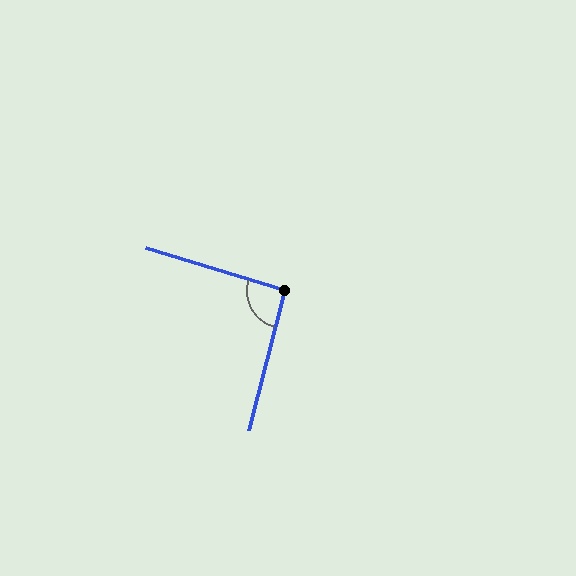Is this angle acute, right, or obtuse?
It is approximately a right angle.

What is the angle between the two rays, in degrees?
Approximately 93 degrees.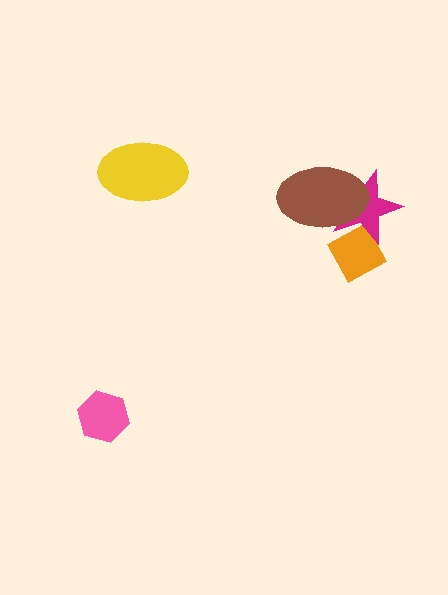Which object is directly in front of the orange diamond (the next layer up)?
The magenta star is directly in front of the orange diamond.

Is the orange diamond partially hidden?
Yes, it is partially covered by another shape.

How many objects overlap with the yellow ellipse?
0 objects overlap with the yellow ellipse.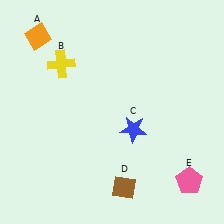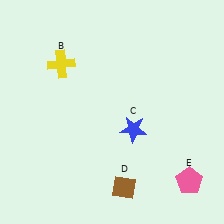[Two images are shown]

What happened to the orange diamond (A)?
The orange diamond (A) was removed in Image 2. It was in the top-left area of Image 1.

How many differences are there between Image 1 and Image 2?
There is 1 difference between the two images.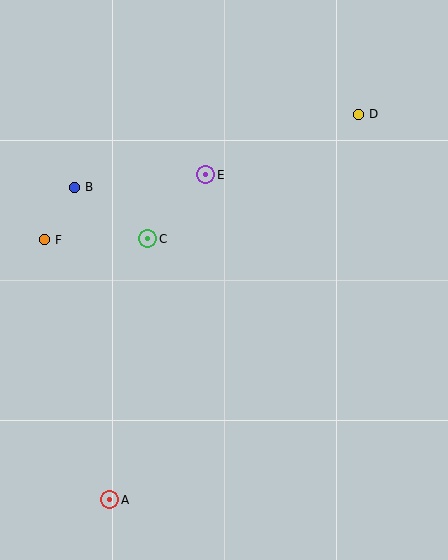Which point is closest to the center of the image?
Point C at (148, 239) is closest to the center.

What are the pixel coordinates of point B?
Point B is at (74, 187).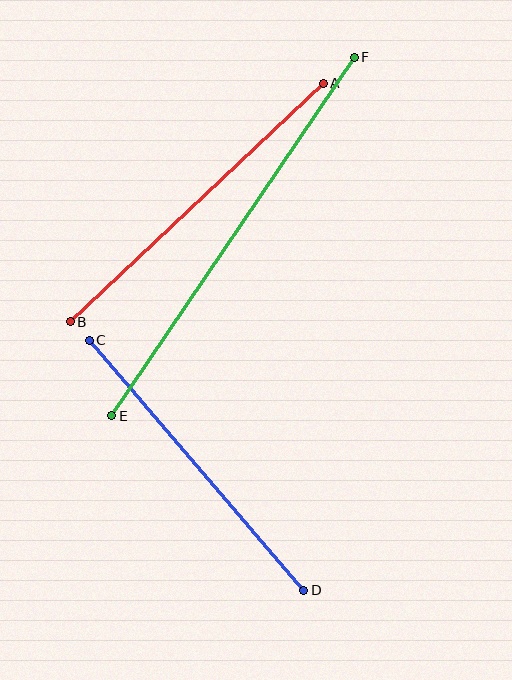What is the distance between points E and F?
The distance is approximately 433 pixels.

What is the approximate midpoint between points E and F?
The midpoint is at approximately (233, 237) pixels.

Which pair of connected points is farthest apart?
Points E and F are farthest apart.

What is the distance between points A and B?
The distance is approximately 348 pixels.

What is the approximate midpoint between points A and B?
The midpoint is at approximately (197, 203) pixels.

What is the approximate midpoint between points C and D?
The midpoint is at approximately (197, 465) pixels.